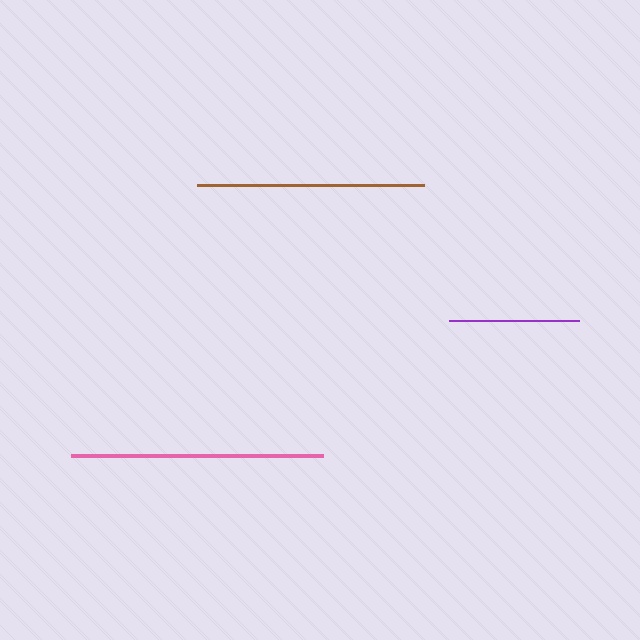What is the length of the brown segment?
The brown segment is approximately 227 pixels long.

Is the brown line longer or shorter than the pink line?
The pink line is longer than the brown line.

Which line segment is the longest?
The pink line is the longest at approximately 252 pixels.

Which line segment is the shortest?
The purple line is the shortest at approximately 131 pixels.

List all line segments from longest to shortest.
From longest to shortest: pink, brown, purple.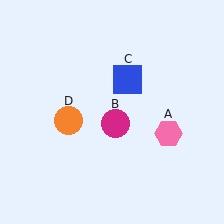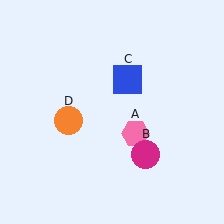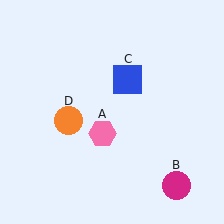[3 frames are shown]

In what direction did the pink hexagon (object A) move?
The pink hexagon (object A) moved left.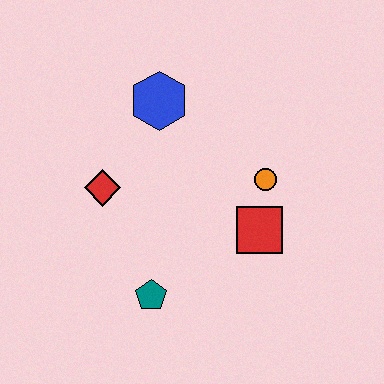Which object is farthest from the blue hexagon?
The teal pentagon is farthest from the blue hexagon.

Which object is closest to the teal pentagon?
The red diamond is closest to the teal pentagon.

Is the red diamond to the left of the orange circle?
Yes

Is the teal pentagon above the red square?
No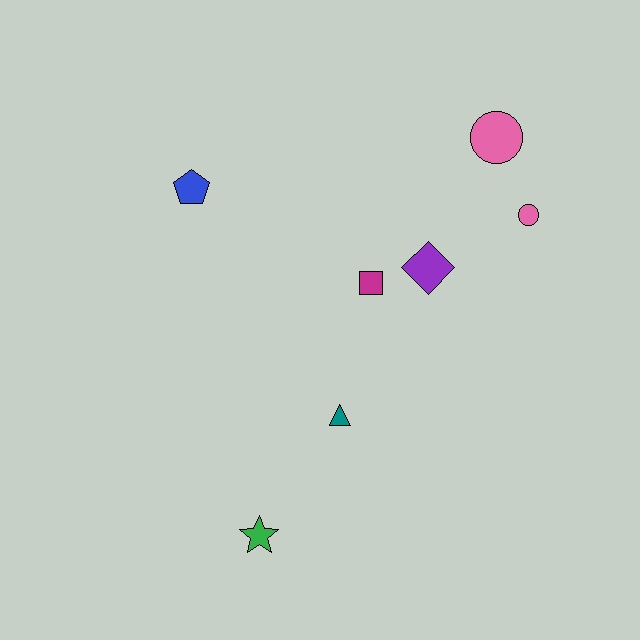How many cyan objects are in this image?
There are no cyan objects.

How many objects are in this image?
There are 7 objects.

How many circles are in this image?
There are 2 circles.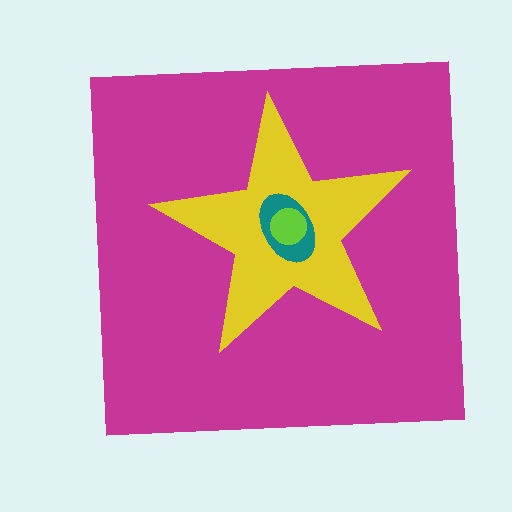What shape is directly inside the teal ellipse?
The lime circle.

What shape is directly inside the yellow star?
The teal ellipse.